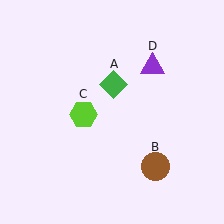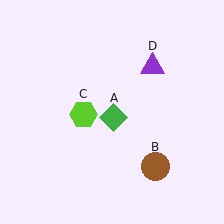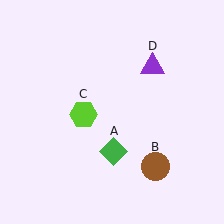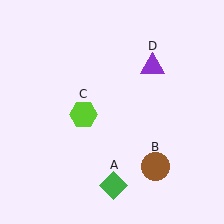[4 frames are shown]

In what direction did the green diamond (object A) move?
The green diamond (object A) moved down.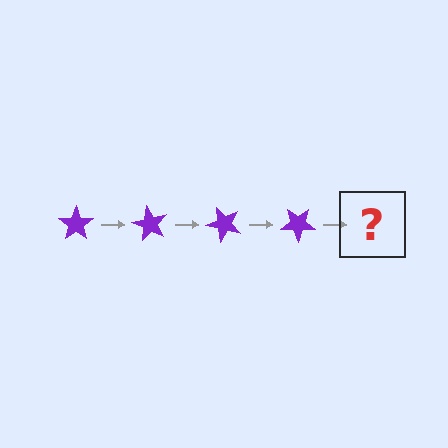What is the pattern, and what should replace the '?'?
The pattern is that the star rotates 60 degrees each step. The '?' should be a purple star rotated 240 degrees.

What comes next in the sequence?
The next element should be a purple star rotated 240 degrees.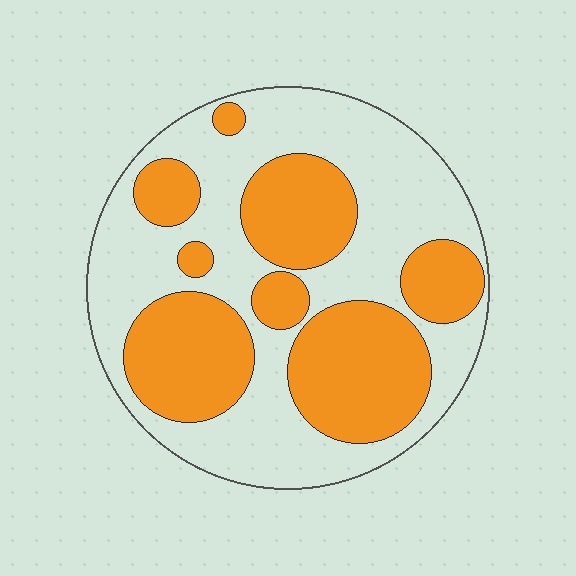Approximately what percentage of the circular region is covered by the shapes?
Approximately 45%.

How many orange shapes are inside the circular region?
8.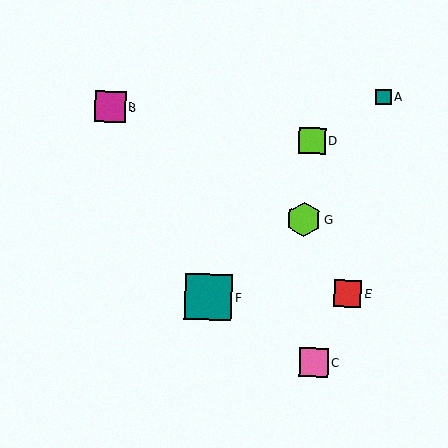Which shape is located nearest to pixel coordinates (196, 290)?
The teal square (labeled F) at (209, 297) is nearest to that location.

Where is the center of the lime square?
The center of the lime square is at (312, 141).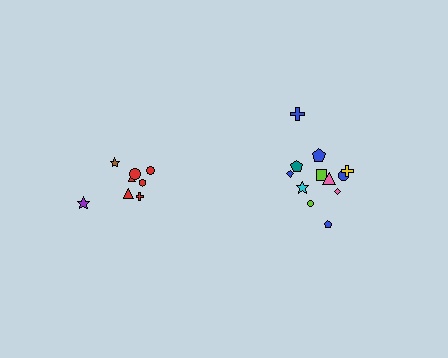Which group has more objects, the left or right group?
The right group.